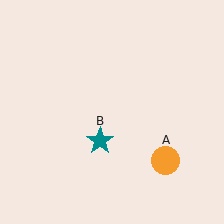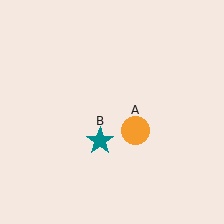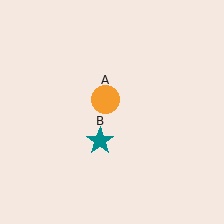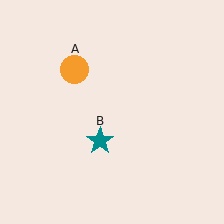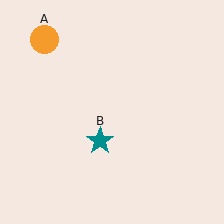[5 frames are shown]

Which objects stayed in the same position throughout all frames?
Teal star (object B) remained stationary.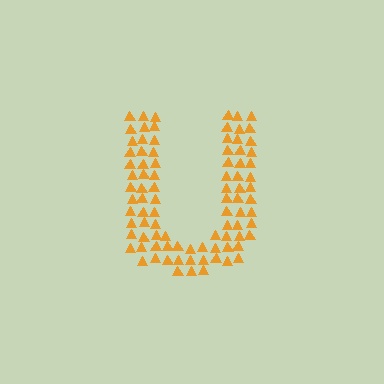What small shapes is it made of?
It is made of small triangles.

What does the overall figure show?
The overall figure shows the letter U.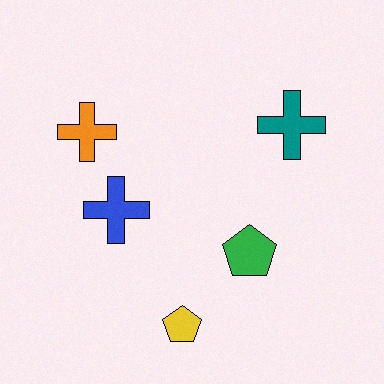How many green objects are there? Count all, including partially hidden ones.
There is 1 green object.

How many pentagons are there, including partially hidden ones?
There are 2 pentagons.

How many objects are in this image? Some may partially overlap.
There are 5 objects.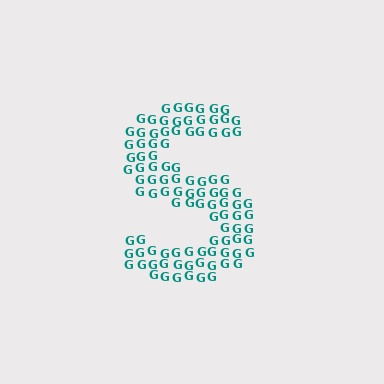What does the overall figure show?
The overall figure shows the letter S.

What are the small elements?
The small elements are letter G's.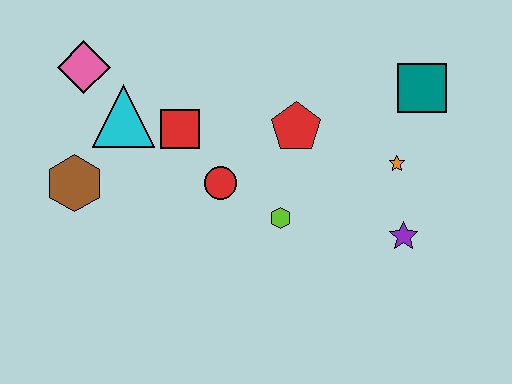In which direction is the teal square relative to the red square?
The teal square is to the right of the red square.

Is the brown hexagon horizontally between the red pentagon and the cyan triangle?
No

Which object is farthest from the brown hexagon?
The teal square is farthest from the brown hexagon.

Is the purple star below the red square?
Yes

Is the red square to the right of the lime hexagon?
No